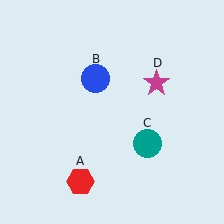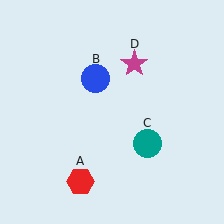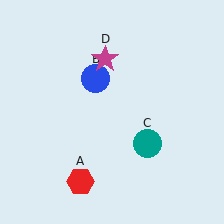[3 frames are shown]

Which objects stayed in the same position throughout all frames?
Red hexagon (object A) and blue circle (object B) and teal circle (object C) remained stationary.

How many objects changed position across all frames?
1 object changed position: magenta star (object D).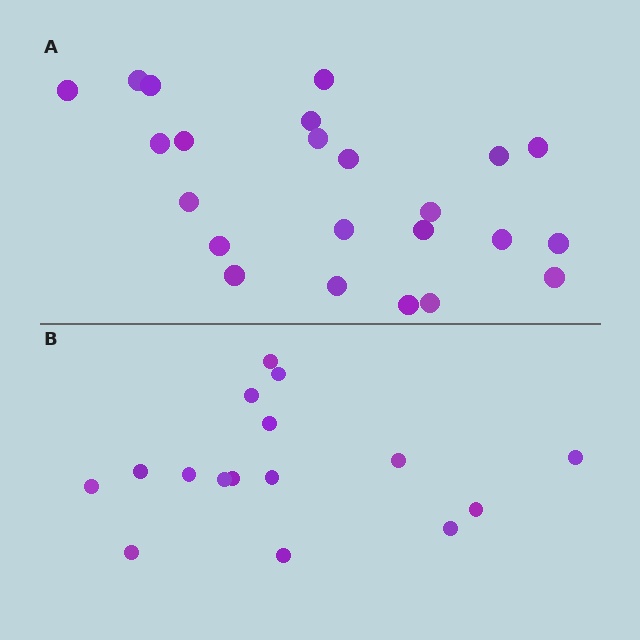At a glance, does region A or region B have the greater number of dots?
Region A (the top region) has more dots.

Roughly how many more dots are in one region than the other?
Region A has roughly 8 or so more dots than region B.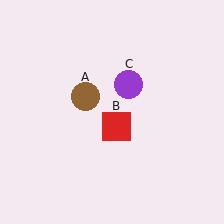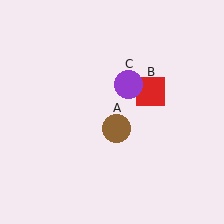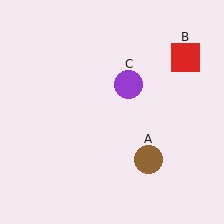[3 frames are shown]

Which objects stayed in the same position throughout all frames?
Purple circle (object C) remained stationary.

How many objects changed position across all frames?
2 objects changed position: brown circle (object A), red square (object B).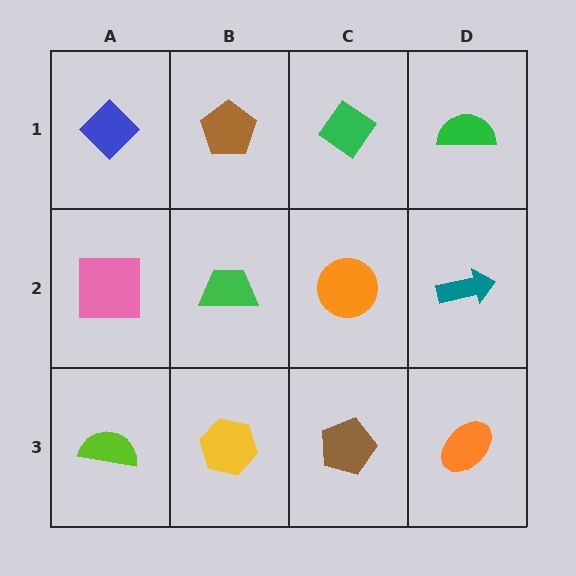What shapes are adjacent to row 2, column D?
A green semicircle (row 1, column D), an orange ellipse (row 3, column D), an orange circle (row 2, column C).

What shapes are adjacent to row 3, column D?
A teal arrow (row 2, column D), a brown pentagon (row 3, column C).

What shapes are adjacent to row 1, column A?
A pink square (row 2, column A), a brown pentagon (row 1, column B).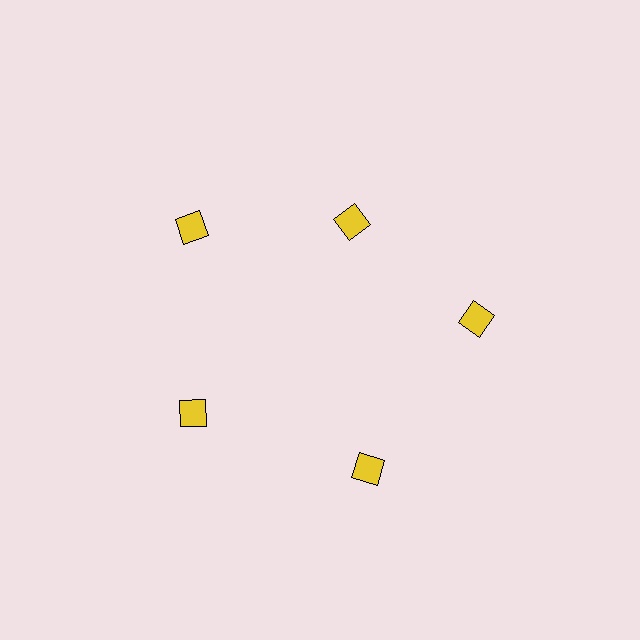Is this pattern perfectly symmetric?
No. The 5 yellow diamonds are arranged in a ring, but one element near the 1 o'clock position is pulled inward toward the center, breaking the 5-fold rotational symmetry.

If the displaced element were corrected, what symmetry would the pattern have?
It would have 5-fold rotational symmetry — the pattern would map onto itself every 72 degrees.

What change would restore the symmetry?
The symmetry would be restored by moving it outward, back onto the ring so that all 5 diamonds sit at equal angles and equal distance from the center.